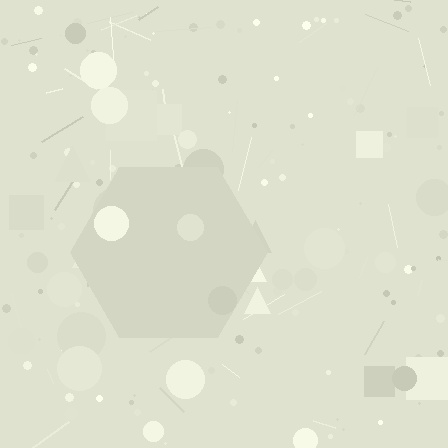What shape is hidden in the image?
A hexagon is hidden in the image.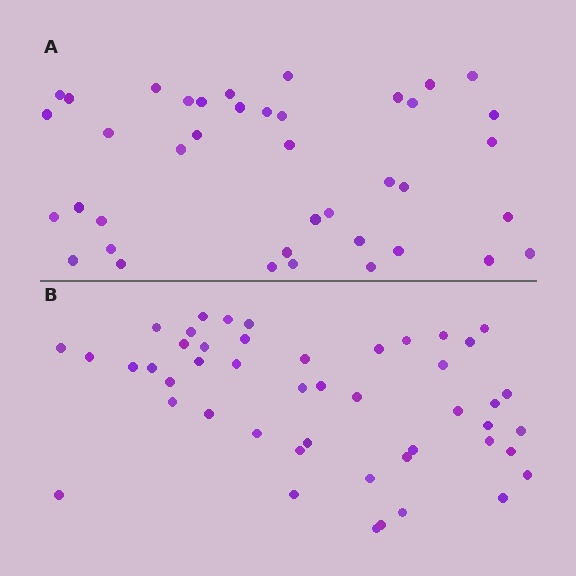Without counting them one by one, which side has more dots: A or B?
Region B (the bottom region) has more dots.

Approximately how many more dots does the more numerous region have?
Region B has roughly 8 or so more dots than region A.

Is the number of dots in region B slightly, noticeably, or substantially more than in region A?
Region B has only slightly more — the two regions are fairly close. The ratio is roughly 1.2 to 1.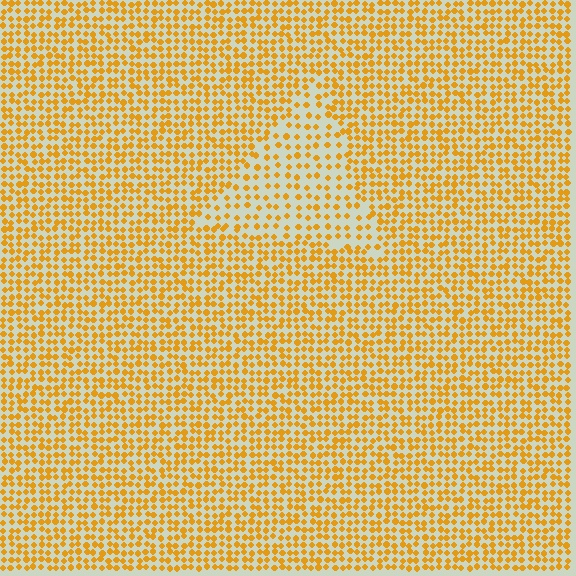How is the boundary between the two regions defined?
The boundary is defined by a change in element density (approximately 1.8x ratio). All elements are the same color, size, and shape.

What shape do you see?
I see a triangle.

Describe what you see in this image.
The image contains small orange elements arranged at two different densities. A triangle-shaped region is visible where the elements are less densely packed than the surrounding area.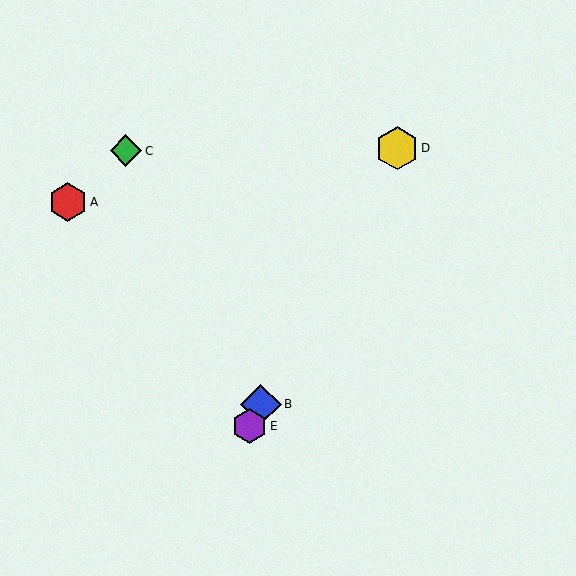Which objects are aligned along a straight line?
Objects B, D, E are aligned along a straight line.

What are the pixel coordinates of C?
Object C is at (126, 151).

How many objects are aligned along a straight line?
3 objects (B, D, E) are aligned along a straight line.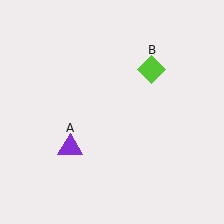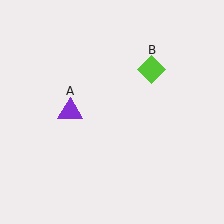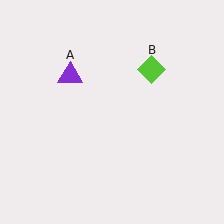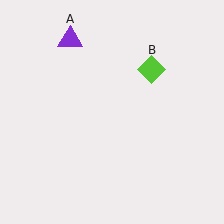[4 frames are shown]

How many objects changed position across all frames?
1 object changed position: purple triangle (object A).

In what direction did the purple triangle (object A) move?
The purple triangle (object A) moved up.